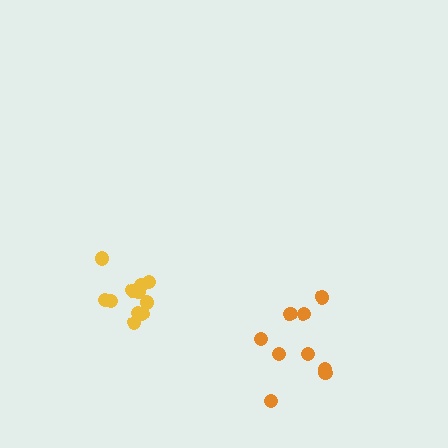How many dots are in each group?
Group 1: 11 dots, Group 2: 9 dots (20 total).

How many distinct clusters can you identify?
There are 2 distinct clusters.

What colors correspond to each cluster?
The clusters are colored: yellow, orange.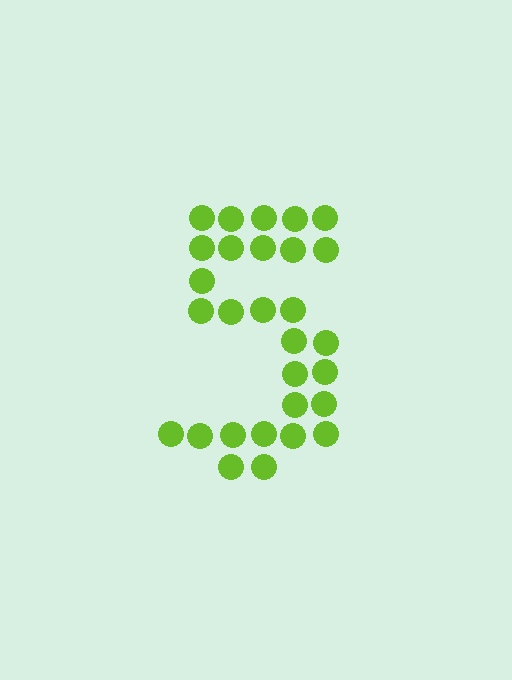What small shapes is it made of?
It is made of small circles.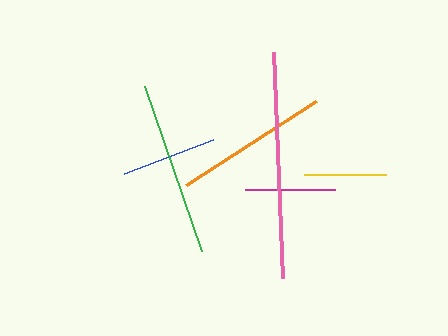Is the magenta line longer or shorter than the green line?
The green line is longer than the magenta line.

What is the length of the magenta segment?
The magenta segment is approximately 90 pixels long.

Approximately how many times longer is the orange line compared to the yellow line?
The orange line is approximately 1.9 times the length of the yellow line.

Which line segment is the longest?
The pink line is the longest at approximately 225 pixels.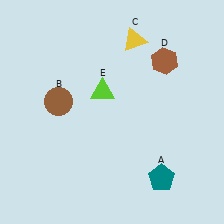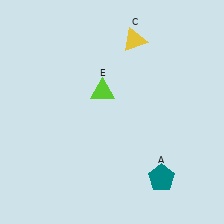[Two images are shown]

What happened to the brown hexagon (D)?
The brown hexagon (D) was removed in Image 2. It was in the top-right area of Image 1.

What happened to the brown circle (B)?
The brown circle (B) was removed in Image 2. It was in the top-left area of Image 1.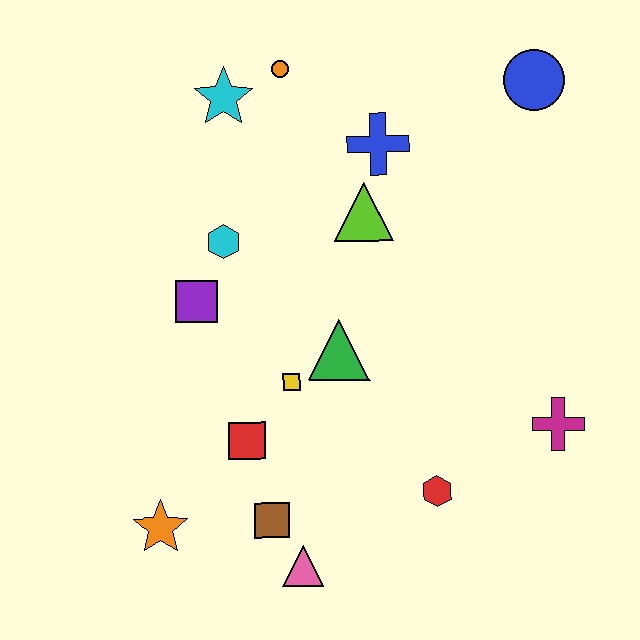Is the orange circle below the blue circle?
No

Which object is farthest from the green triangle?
The blue circle is farthest from the green triangle.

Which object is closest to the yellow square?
The green triangle is closest to the yellow square.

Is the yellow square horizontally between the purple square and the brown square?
No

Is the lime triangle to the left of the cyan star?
No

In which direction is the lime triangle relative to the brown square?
The lime triangle is above the brown square.